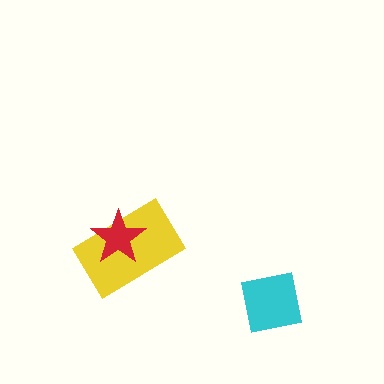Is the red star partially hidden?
No, no other shape covers it.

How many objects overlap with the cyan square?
0 objects overlap with the cyan square.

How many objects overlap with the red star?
1 object overlaps with the red star.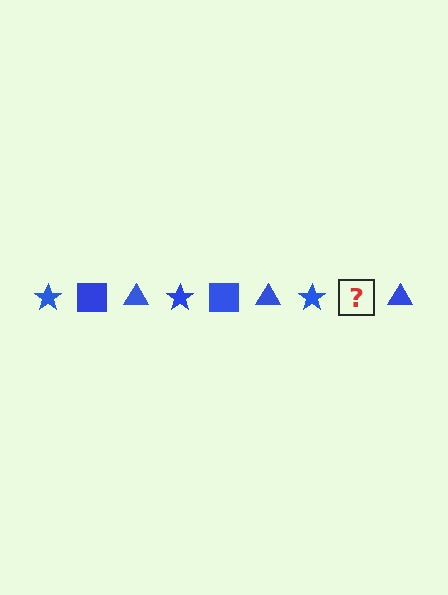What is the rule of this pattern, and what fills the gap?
The rule is that the pattern cycles through star, square, triangle shapes in blue. The gap should be filled with a blue square.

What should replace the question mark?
The question mark should be replaced with a blue square.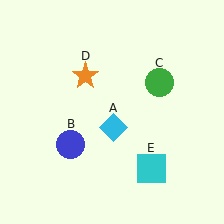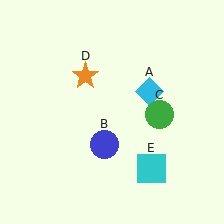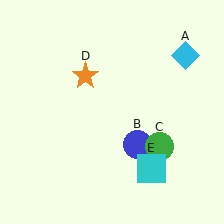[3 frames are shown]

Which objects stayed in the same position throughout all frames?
Orange star (object D) and cyan square (object E) remained stationary.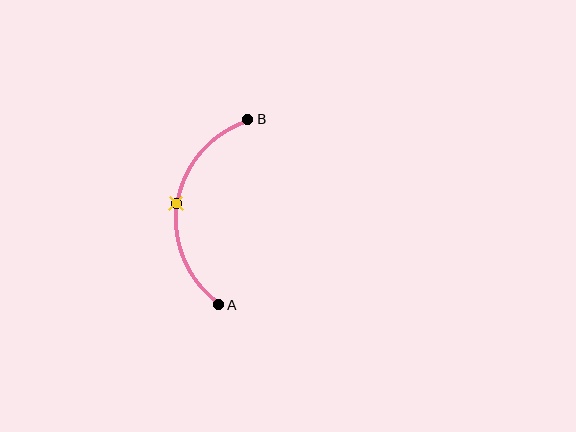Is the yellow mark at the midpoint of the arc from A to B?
Yes. The yellow mark lies on the arc at equal arc-length from both A and B — it is the arc midpoint.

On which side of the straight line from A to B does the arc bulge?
The arc bulges to the left of the straight line connecting A and B.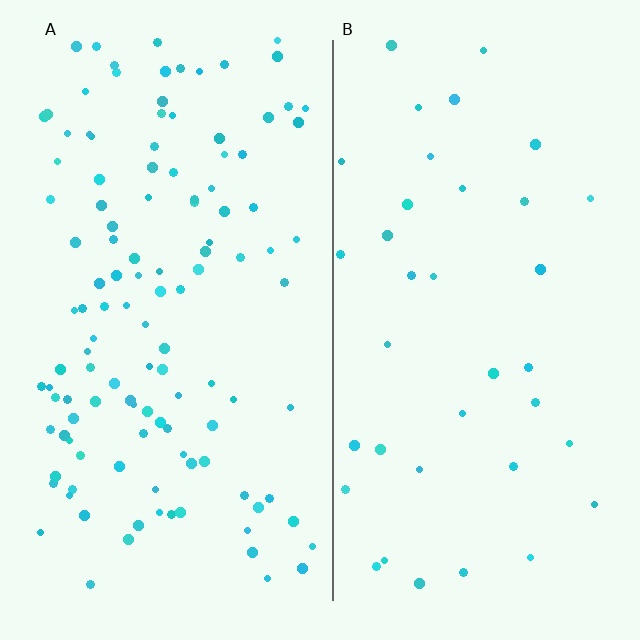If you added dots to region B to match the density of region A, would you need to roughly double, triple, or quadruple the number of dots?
Approximately triple.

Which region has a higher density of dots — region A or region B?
A (the left).